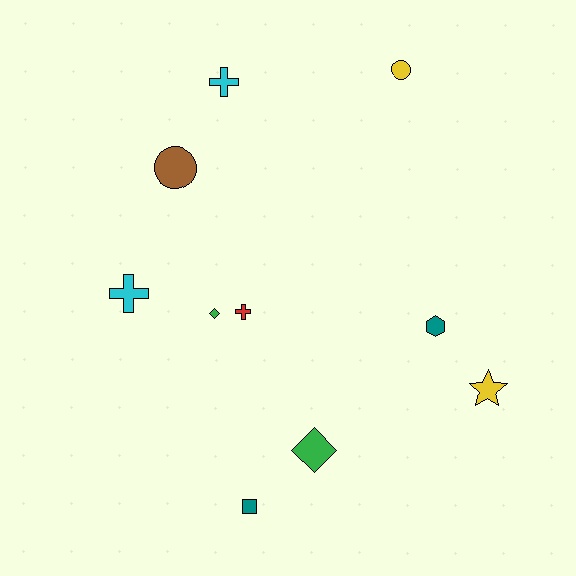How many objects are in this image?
There are 10 objects.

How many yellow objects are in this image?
There are 2 yellow objects.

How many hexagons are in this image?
There is 1 hexagon.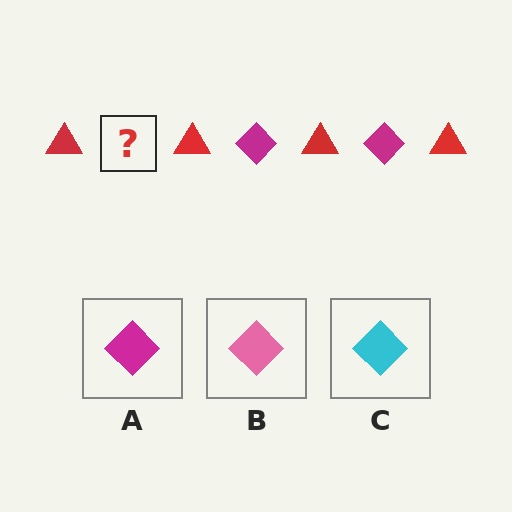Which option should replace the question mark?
Option A.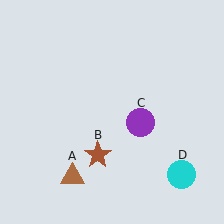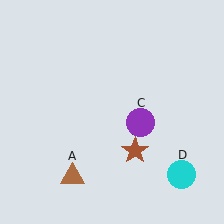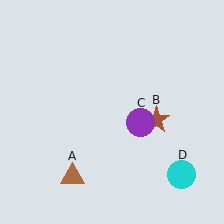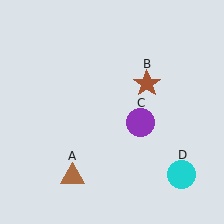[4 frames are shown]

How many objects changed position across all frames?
1 object changed position: brown star (object B).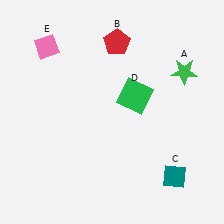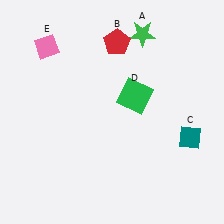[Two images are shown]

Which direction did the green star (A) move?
The green star (A) moved left.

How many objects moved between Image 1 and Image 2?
2 objects moved between the two images.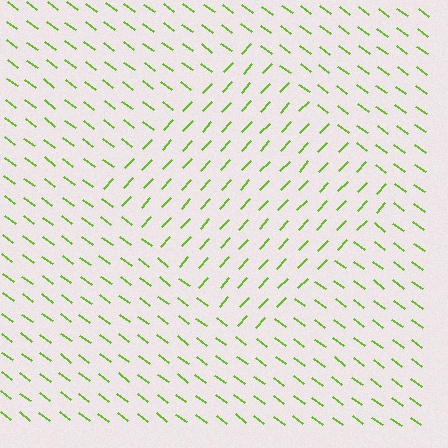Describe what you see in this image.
The image is filled with small lime line segments. A diamond region in the image has lines oriented differently from the surrounding lines, creating a visible texture boundary.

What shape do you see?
I see a diamond.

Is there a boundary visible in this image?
Yes, there is a texture boundary formed by a change in line orientation.